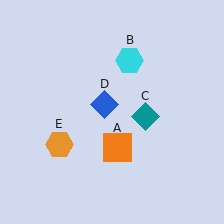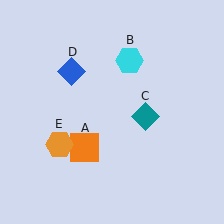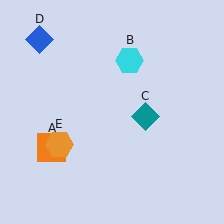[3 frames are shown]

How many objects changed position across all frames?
2 objects changed position: orange square (object A), blue diamond (object D).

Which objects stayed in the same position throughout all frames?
Cyan hexagon (object B) and teal diamond (object C) and orange hexagon (object E) remained stationary.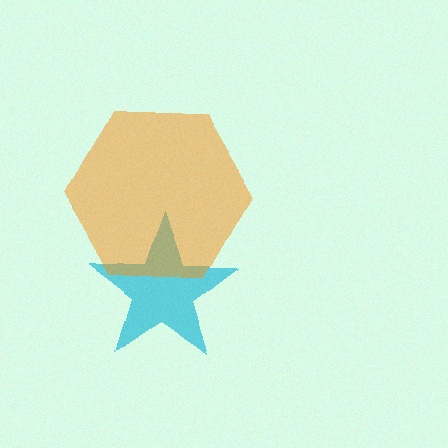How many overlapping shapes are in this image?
There are 2 overlapping shapes in the image.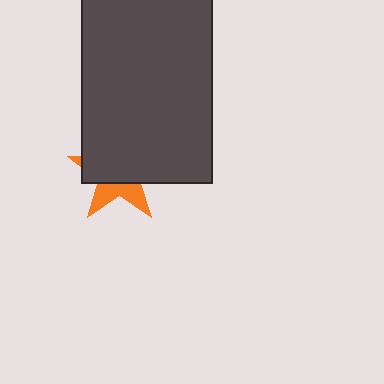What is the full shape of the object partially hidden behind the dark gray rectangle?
The partially hidden object is an orange star.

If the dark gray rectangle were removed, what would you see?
You would see the complete orange star.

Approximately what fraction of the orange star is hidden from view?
Roughly 65% of the orange star is hidden behind the dark gray rectangle.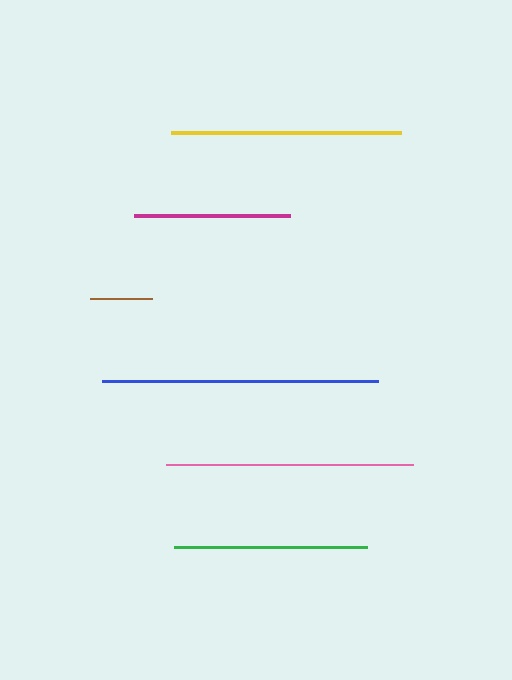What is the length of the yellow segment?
The yellow segment is approximately 230 pixels long.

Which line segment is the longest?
The blue line is the longest at approximately 276 pixels.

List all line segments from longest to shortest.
From longest to shortest: blue, pink, yellow, green, magenta, brown.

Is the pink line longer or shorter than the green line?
The pink line is longer than the green line.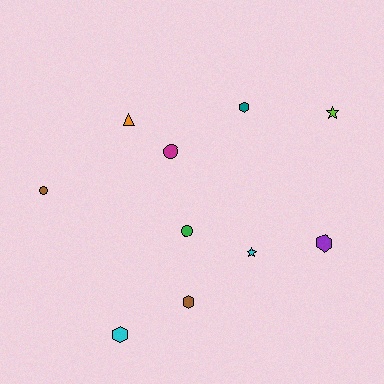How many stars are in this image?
There are 2 stars.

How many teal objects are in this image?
There is 1 teal object.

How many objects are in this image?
There are 10 objects.